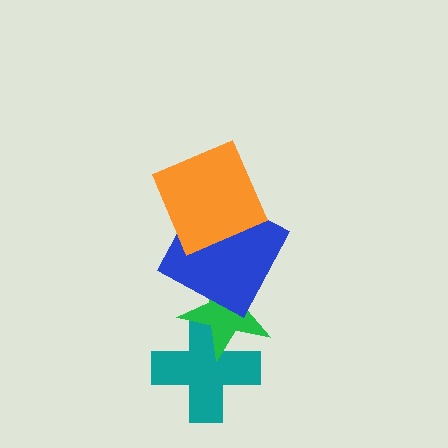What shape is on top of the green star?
The blue square is on top of the green star.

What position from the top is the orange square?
The orange square is 1st from the top.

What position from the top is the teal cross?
The teal cross is 4th from the top.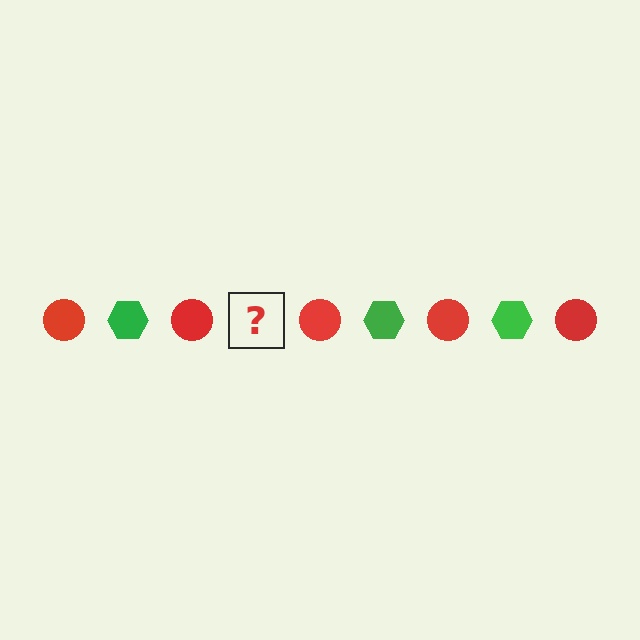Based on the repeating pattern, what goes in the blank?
The blank should be a green hexagon.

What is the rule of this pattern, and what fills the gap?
The rule is that the pattern alternates between red circle and green hexagon. The gap should be filled with a green hexagon.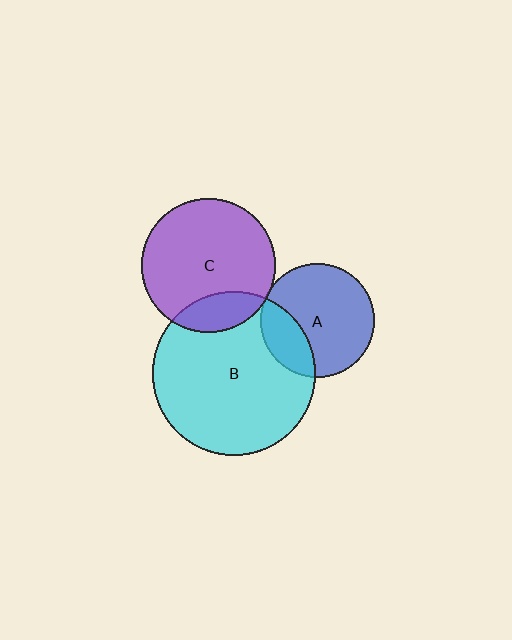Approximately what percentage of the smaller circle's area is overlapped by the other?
Approximately 5%.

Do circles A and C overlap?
Yes.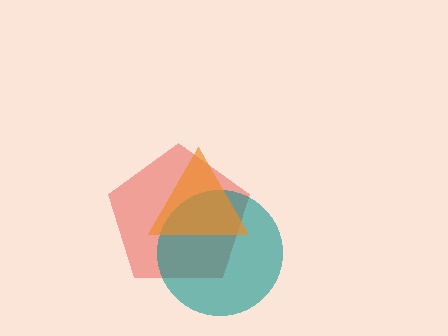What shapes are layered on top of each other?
The layered shapes are: a red pentagon, a teal circle, an orange triangle.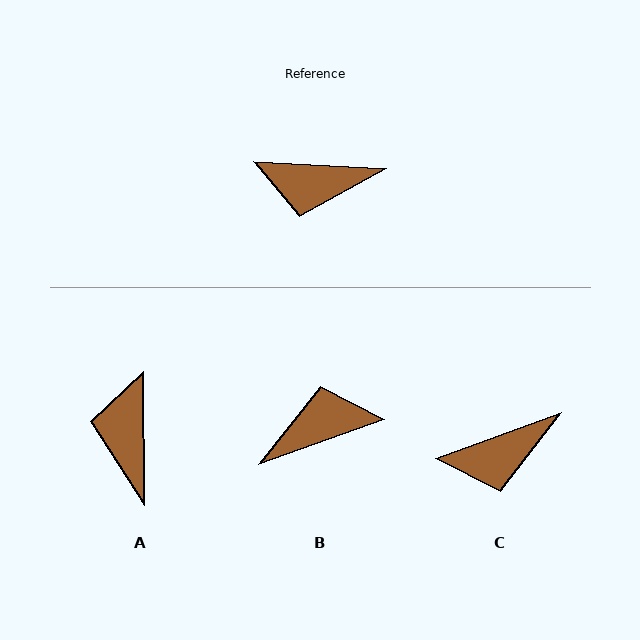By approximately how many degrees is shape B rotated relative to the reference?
Approximately 157 degrees clockwise.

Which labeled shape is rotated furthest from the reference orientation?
B, about 157 degrees away.